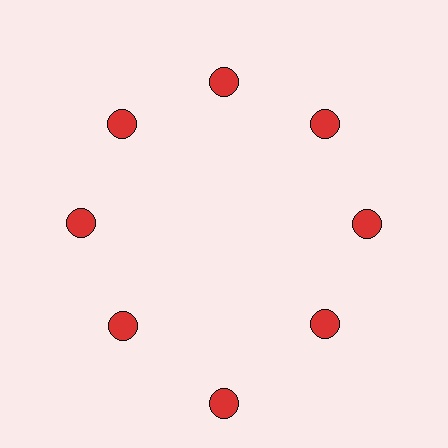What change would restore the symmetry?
The symmetry would be restored by moving it inward, back onto the ring so that all 8 circles sit at equal angles and equal distance from the center.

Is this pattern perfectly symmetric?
No. The 8 red circles are arranged in a ring, but one element near the 6 o'clock position is pushed outward from the center, breaking the 8-fold rotational symmetry.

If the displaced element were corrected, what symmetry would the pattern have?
It would have 8-fold rotational symmetry — the pattern would map onto itself every 45 degrees.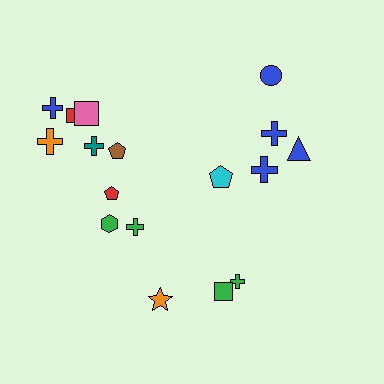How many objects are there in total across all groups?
There are 17 objects.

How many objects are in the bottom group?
There are 5 objects.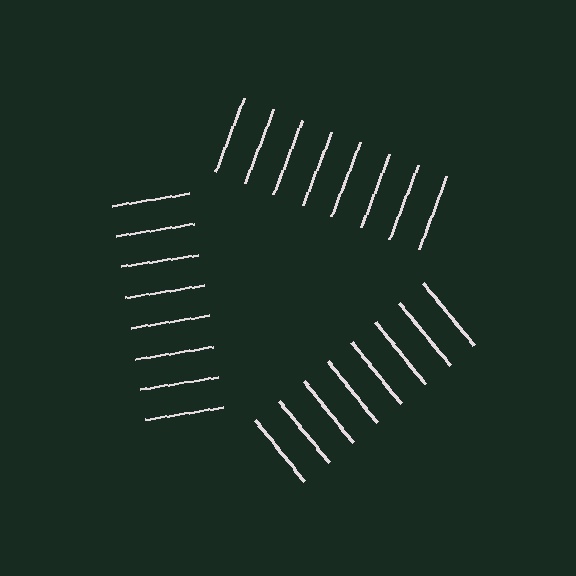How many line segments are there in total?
24 — 8 along each of the 3 edges.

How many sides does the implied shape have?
3 sides — the line-ends trace a triangle.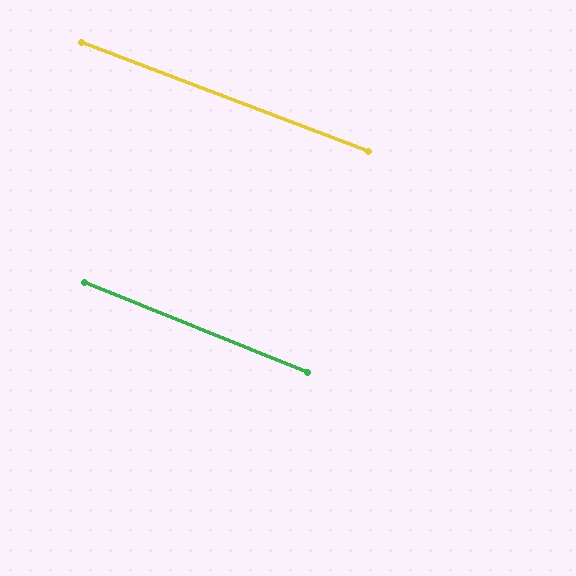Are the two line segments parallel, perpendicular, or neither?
Parallel — their directions differ by only 1.2°.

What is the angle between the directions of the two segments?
Approximately 1 degree.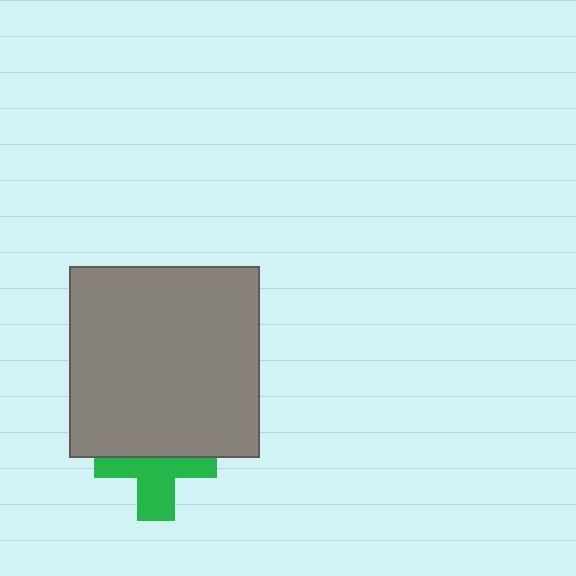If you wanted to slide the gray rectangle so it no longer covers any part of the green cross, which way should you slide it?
Slide it up — that is the most direct way to separate the two shapes.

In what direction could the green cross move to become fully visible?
The green cross could move down. That would shift it out from behind the gray rectangle entirely.